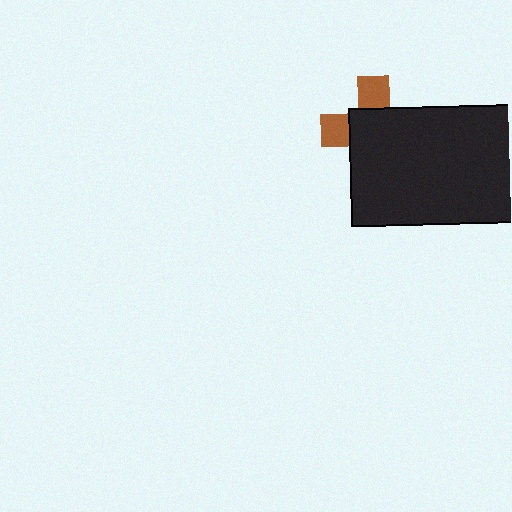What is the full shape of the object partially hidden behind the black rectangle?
The partially hidden object is a brown cross.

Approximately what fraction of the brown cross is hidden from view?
Roughly 67% of the brown cross is hidden behind the black rectangle.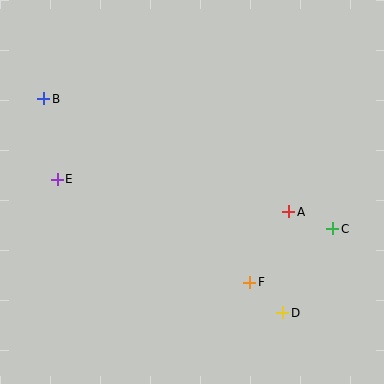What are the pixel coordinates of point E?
Point E is at (57, 179).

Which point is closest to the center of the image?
Point A at (289, 212) is closest to the center.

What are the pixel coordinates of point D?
Point D is at (283, 313).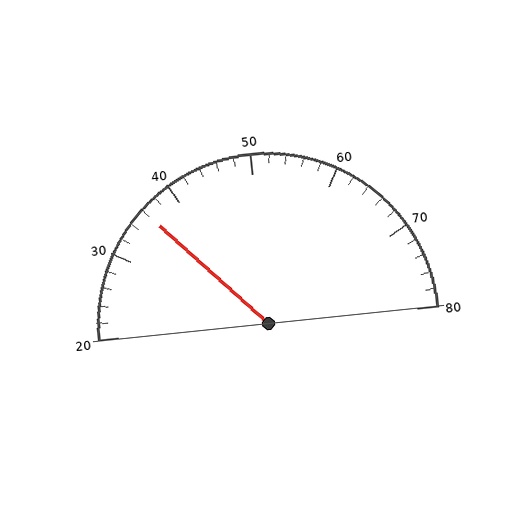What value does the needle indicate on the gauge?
The needle indicates approximately 36.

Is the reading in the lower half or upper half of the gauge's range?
The reading is in the lower half of the range (20 to 80).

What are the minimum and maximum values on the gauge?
The gauge ranges from 20 to 80.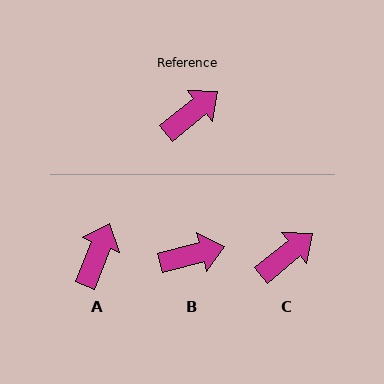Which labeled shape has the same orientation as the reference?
C.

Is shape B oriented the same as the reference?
No, it is off by about 25 degrees.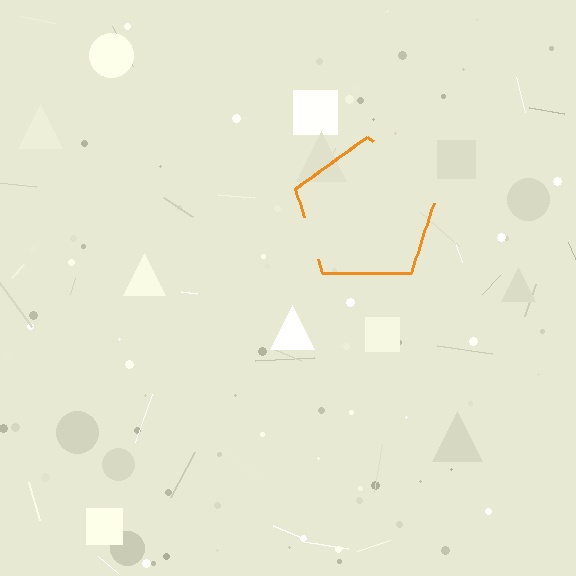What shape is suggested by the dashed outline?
The dashed outline suggests a pentagon.